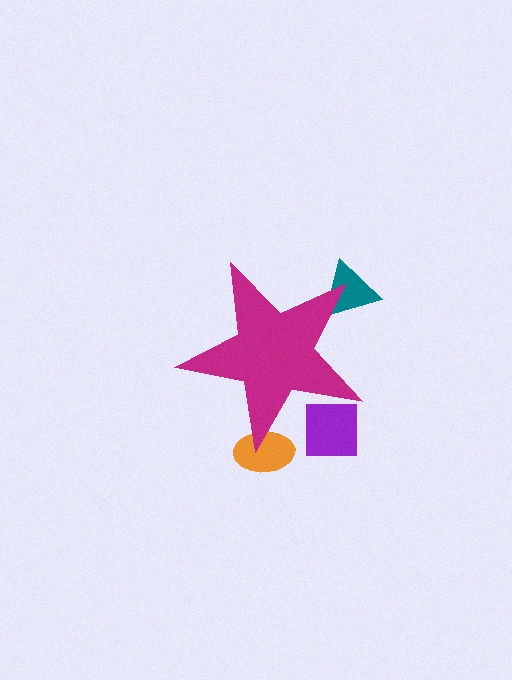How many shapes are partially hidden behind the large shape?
3 shapes are partially hidden.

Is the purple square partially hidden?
Yes, the purple square is partially hidden behind the magenta star.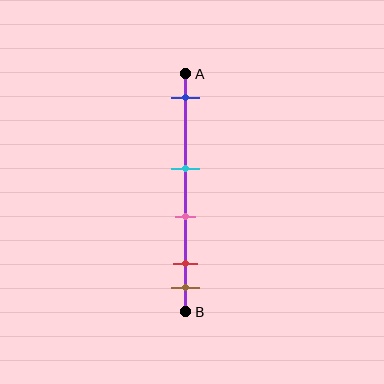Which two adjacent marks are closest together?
The red and brown marks are the closest adjacent pair.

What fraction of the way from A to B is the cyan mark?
The cyan mark is approximately 40% (0.4) of the way from A to B.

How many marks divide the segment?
There are 5 marks dividing the segment.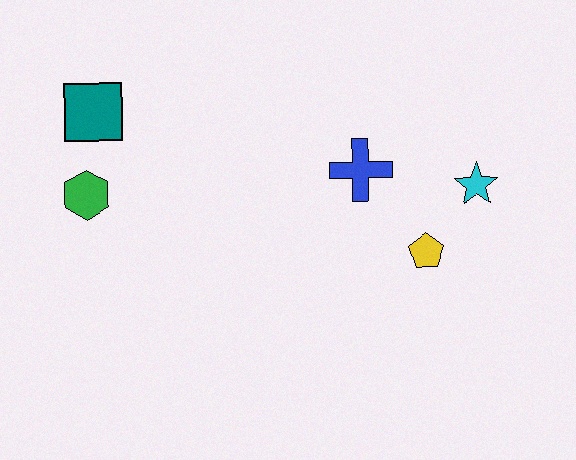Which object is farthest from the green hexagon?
The cyan star is farthest from the green hexagon.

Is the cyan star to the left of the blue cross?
No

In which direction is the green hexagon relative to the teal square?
The green hexagon is below the teal square.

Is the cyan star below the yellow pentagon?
No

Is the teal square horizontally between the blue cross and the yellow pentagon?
No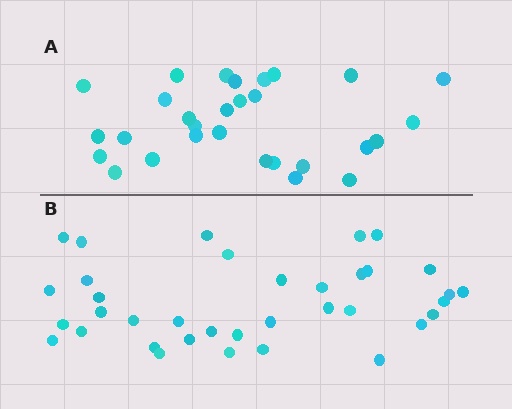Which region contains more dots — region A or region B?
Region B (the bottom region) has more dots.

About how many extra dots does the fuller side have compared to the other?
Region B has roughly 8 or so more dots than region A.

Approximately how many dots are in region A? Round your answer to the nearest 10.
About 30 dots. (The exact count is 29, which rounds to 30.)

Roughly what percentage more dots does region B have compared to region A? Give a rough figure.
About 25% more.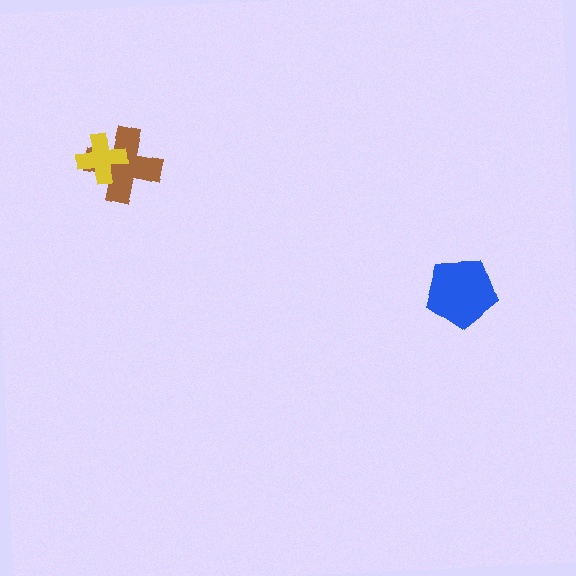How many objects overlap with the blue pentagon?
0 objects overlap with the blue pentagon.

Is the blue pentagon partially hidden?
No, no other shape covers it.